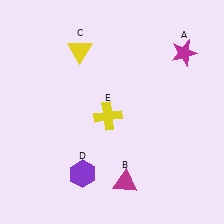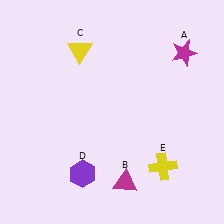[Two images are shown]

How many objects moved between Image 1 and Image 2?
1 object moved between the two images.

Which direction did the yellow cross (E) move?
The yellow cross (E) moved right.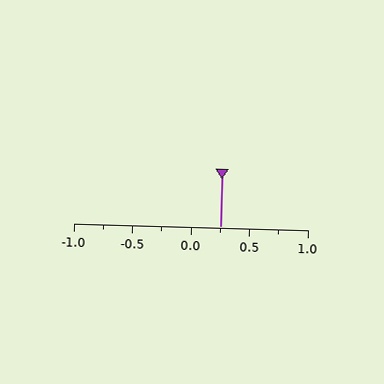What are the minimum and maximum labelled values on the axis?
The axis runs from -1.0 to 1.0.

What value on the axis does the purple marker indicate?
The marker indicates approximately 0.25.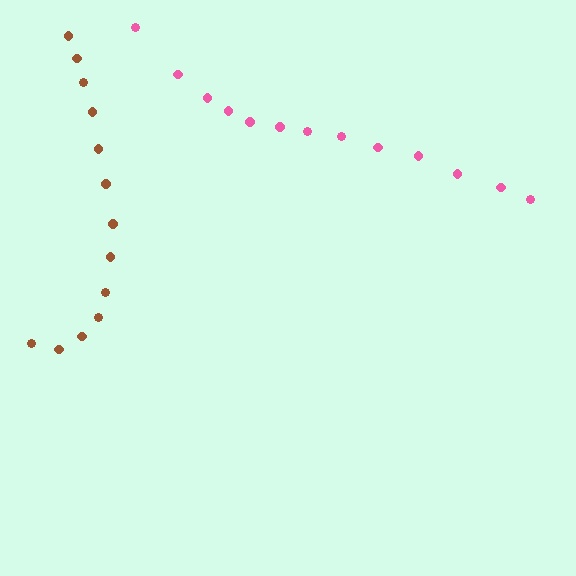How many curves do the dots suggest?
There are 2 distinct paths.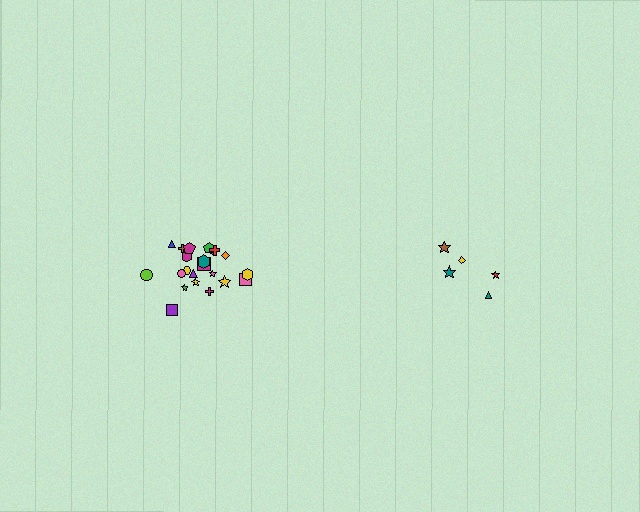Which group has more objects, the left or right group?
The left group.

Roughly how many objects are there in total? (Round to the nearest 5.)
Roughly 25 objects in total.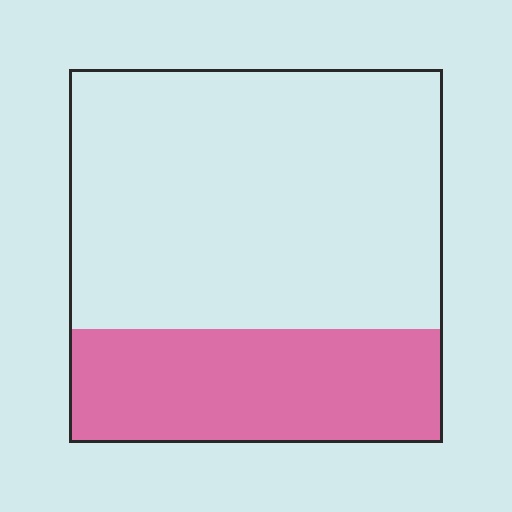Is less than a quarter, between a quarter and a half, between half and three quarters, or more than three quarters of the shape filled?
Between a quarter and a half.